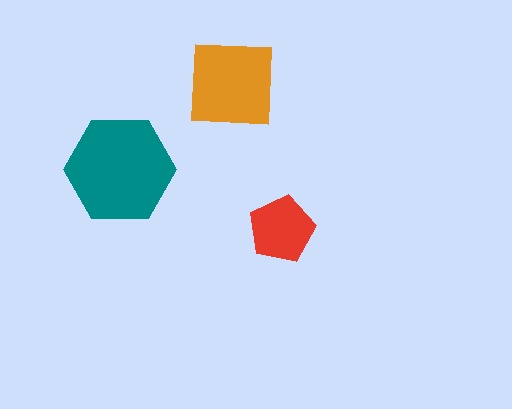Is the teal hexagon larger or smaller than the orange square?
Larger.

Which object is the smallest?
The red pentagon.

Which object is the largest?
The teal hexagon.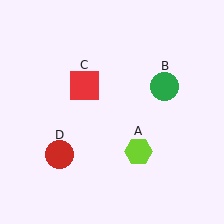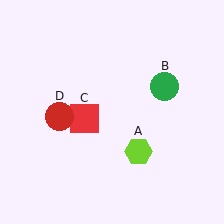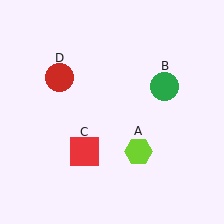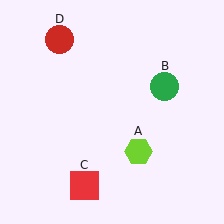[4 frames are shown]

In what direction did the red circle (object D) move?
The red circle (object D) moved up.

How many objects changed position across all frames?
2 objects changed position: red square (object C), red circle (object D).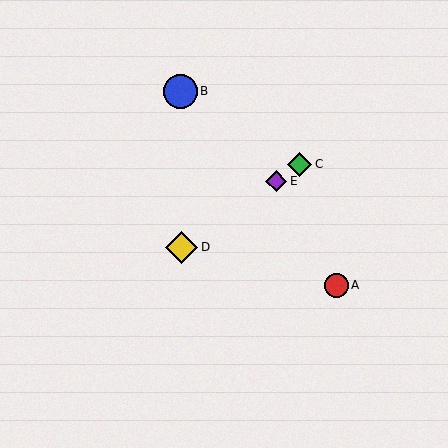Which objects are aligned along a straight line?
Objects C, D, E are aligned along a straight line.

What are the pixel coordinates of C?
Object C is at (300, 164).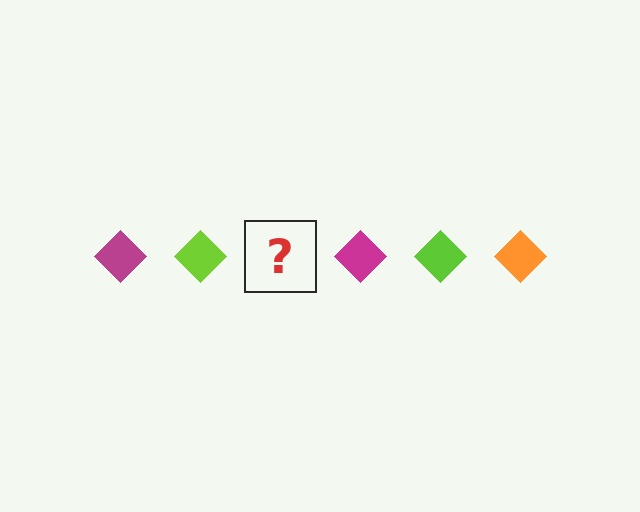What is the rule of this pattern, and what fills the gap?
The rule is that the pattern cycles through magenta, lime, orange diamonds. The gap should be filled with an orange diamond.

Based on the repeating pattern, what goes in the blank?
The blank should be an orange diamond.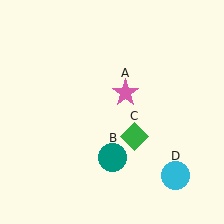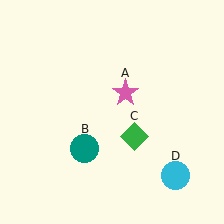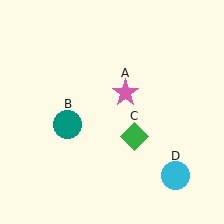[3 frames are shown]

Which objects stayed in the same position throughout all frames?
Pink star (object A) and green diamond (object C) and cyan circle (object D) remained stationary.